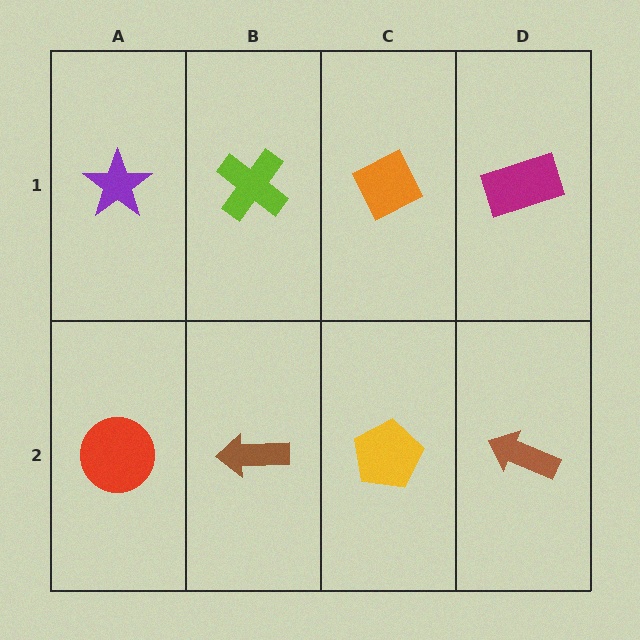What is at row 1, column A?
A purple star.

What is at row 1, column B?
A lime cross.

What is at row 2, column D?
A brown arrow.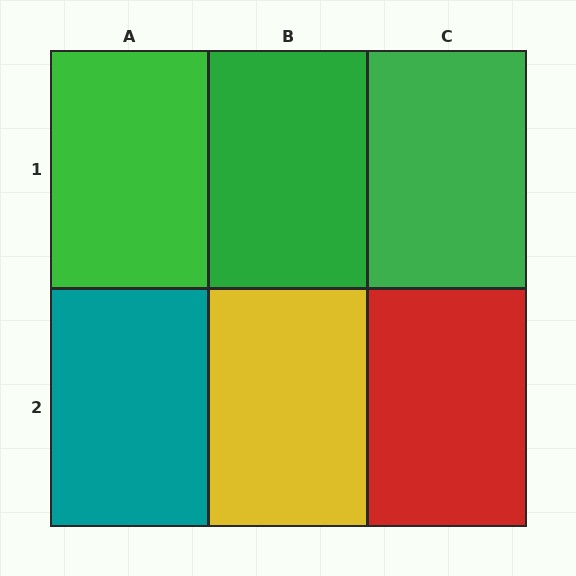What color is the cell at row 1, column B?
Green.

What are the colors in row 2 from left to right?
Teal, yellow, red.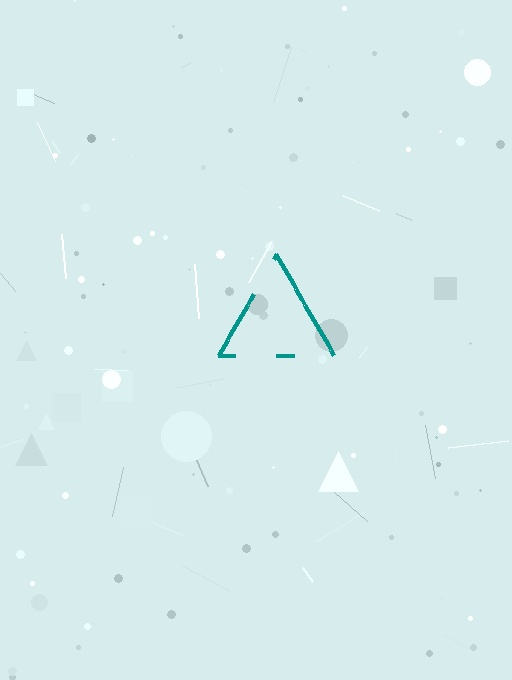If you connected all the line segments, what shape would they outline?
They would outline a triangle.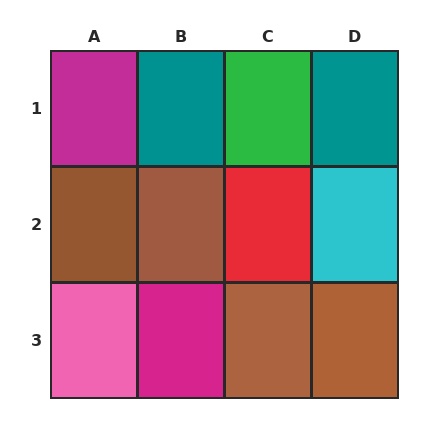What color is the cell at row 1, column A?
Magenta.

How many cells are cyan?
1 cell is cyan.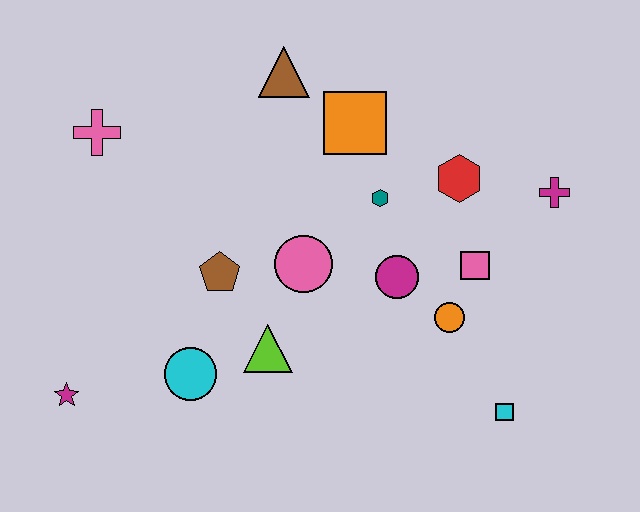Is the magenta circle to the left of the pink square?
Yes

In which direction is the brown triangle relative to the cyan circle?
The brown triangle is above the cyan circle.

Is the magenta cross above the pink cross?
No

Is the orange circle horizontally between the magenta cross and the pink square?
No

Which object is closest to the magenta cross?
The red hexagon is closest to the magenta cross.